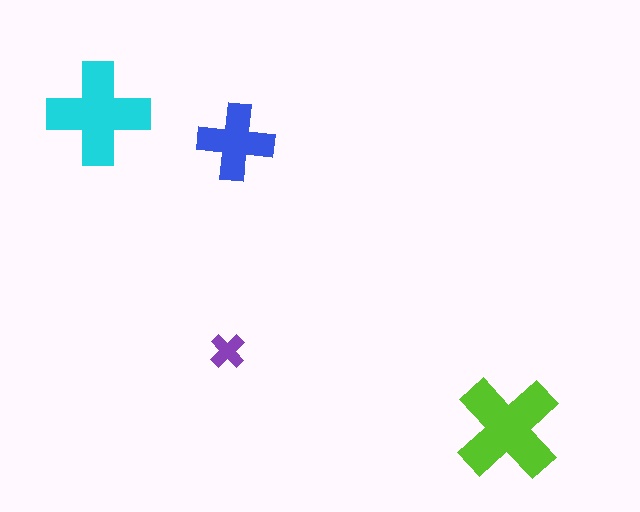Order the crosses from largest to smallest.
the lime one, the cyan one, the blue one, the purple one.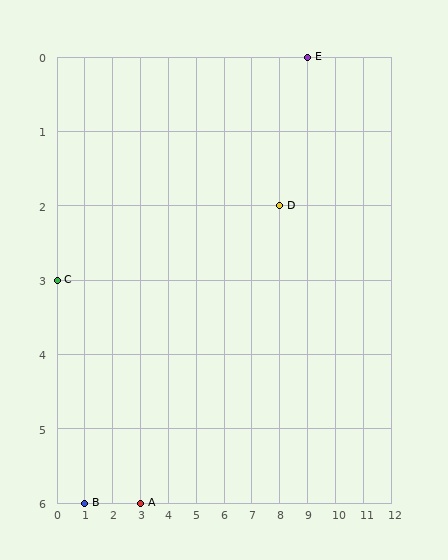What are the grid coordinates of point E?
Point E is at grid coordinates (9, 0).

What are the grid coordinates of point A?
Point A is at grid coordinates (3, 6).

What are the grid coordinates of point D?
Point D is at grid coordinates (8, 2).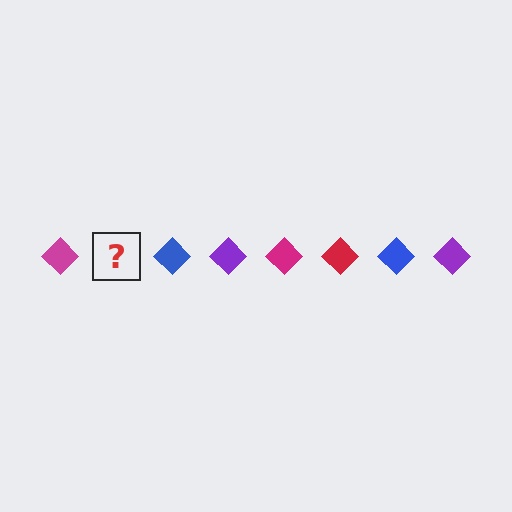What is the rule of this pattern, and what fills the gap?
The rule is that the pattern cycles through magenta, red, blue, purple diamonds. The gap should be filled with a red diamond.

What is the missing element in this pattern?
The missing element is a red diamond.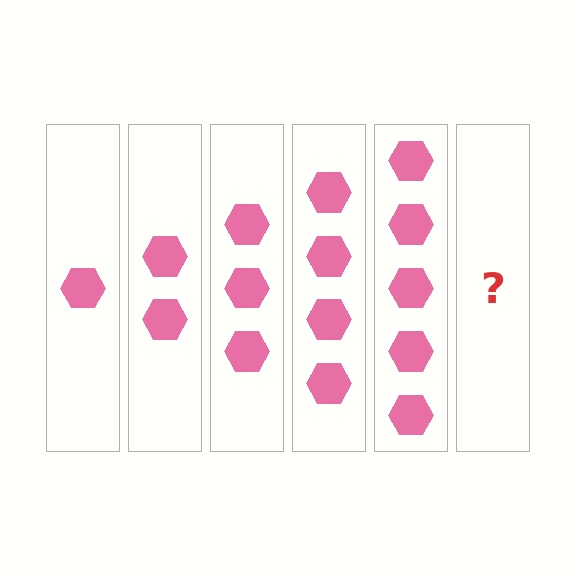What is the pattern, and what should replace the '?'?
The pattern is that each step adds one more hexagon. The '?' should be 6 hexagons.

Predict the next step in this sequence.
The next step is 6 hexagons.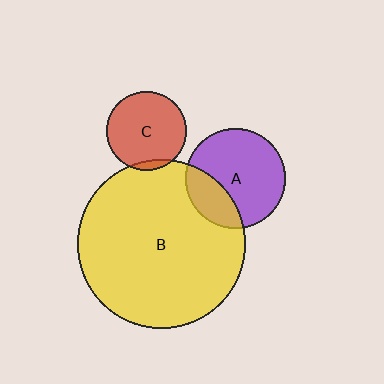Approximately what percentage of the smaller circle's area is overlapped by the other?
Approximately 5%.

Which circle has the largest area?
Circle B (yellow).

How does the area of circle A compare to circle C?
Approximately 1.6 times.